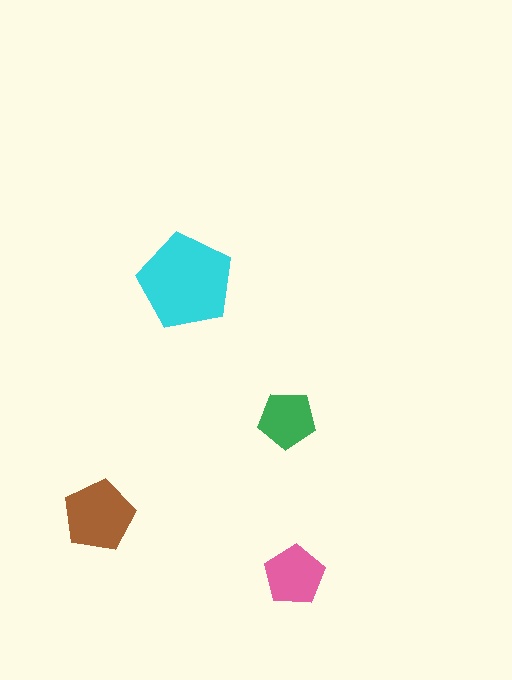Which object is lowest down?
The pink pentagon is bottommost.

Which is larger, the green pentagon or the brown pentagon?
The brown one.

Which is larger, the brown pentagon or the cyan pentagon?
The cyan one.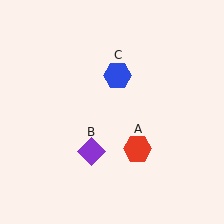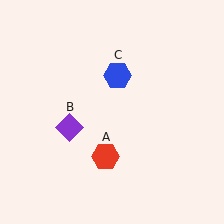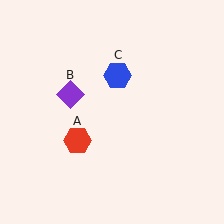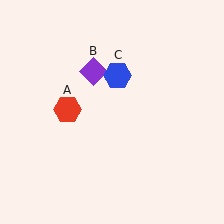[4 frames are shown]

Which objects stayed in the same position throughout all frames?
Blue hexagon (object C) remained stationary.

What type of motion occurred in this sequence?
The red hexagon (object A), purple diamond (object B) rotated clockwise around the center of the scene.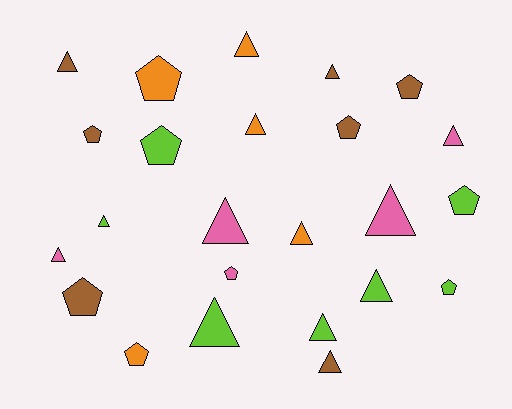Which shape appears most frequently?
Triangle, with 14 objects.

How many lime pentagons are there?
There are 3 lime pentagons.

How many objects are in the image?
There are 24 objects.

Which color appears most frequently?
Brown, with 7 objects.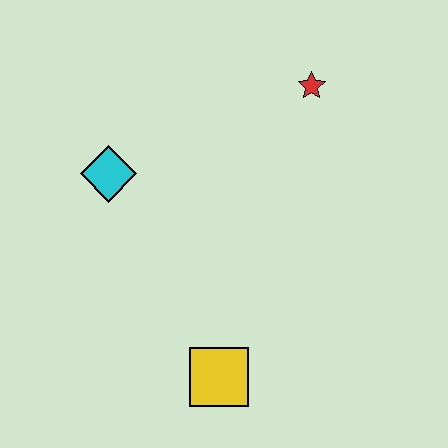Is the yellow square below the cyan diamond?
Yes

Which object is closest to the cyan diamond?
The red star is closest to the cyan diamond.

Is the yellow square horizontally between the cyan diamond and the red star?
Yes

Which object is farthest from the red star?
The yellow square is farthest from the red star.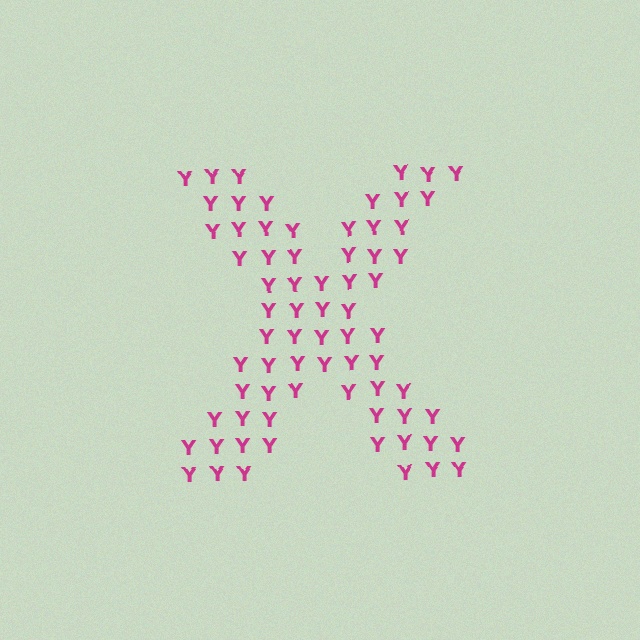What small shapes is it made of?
It is made of small letter Y's.